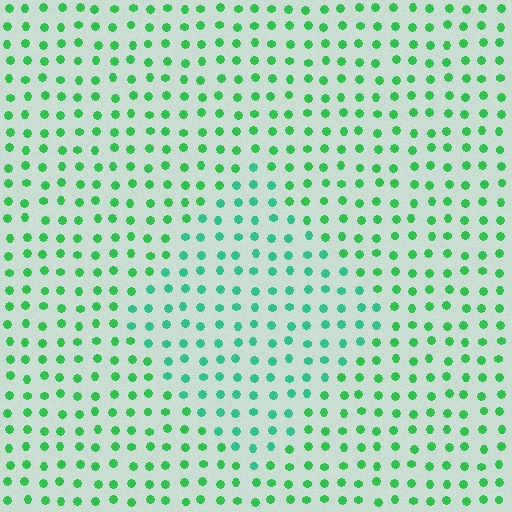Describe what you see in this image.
The image is filled with small green elements in a uniform arrangement. A diamond-shaped region is visible where the elements are tinted to a slightly different hue, forming a subtle color boundary.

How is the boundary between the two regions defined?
The boundary is defined purely by a slight shift in hue (about 27 degrees). Spacing, size, and orientation are identical on both sides.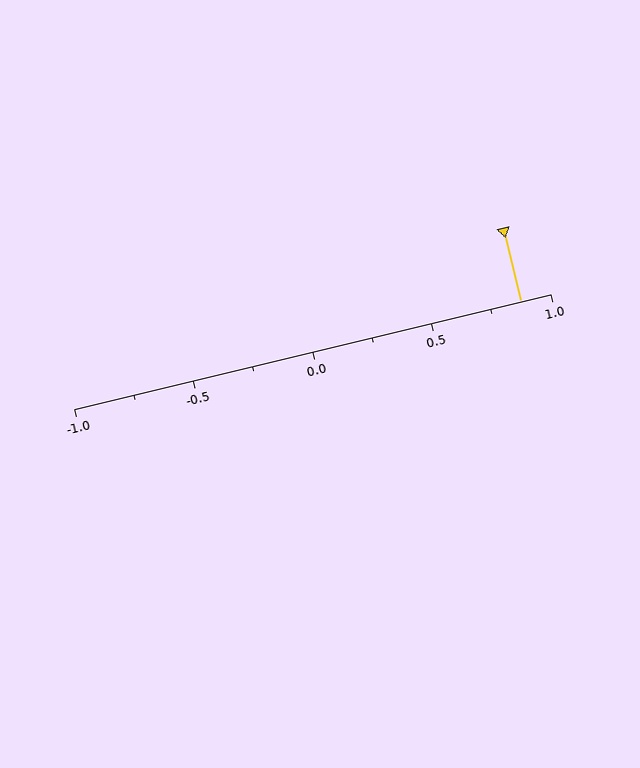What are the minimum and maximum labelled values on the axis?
The axis runs from -1.0 to 1.0.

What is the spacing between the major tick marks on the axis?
The major ticks are spaced 0.5 apart.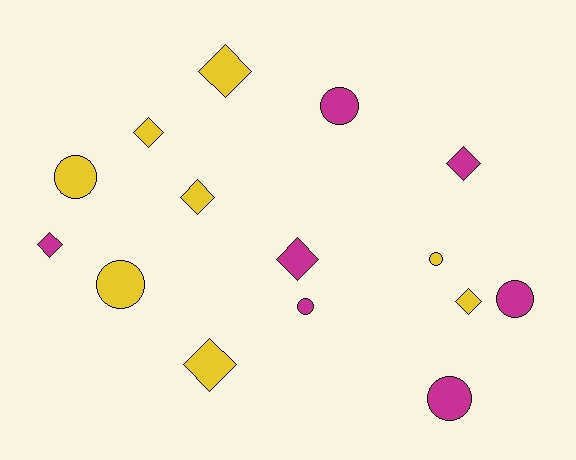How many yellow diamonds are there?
There are 5 yellow diamonds.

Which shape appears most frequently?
Diamond, with 8 objects.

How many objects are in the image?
There are 15 objects.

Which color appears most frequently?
Yellow, with 8 objects.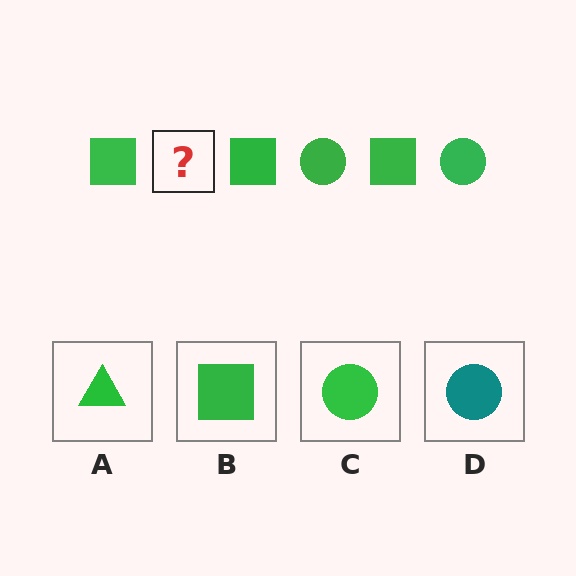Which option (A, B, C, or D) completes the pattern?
C.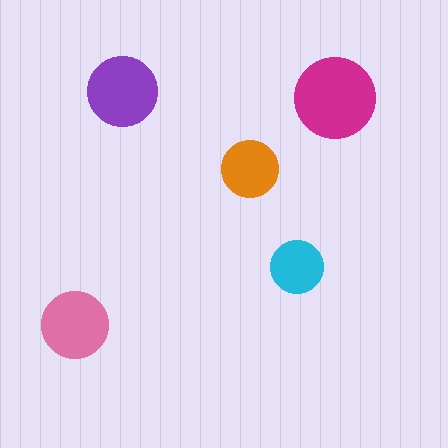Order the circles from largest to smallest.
the magenta one, the purple one, the pink one, the orange one, the cyan one.